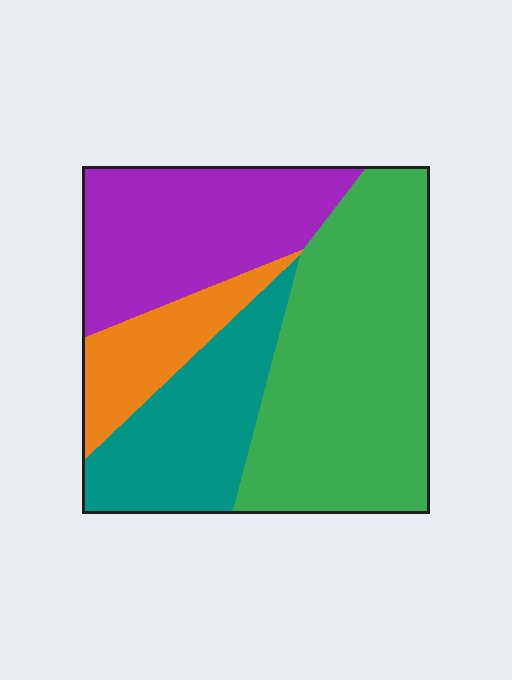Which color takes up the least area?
Orange, at roughly 10%.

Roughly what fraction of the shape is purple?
Purple covers around 25% of the shape.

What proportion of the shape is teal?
Teal takes up about one fifth (1/5) of the shape.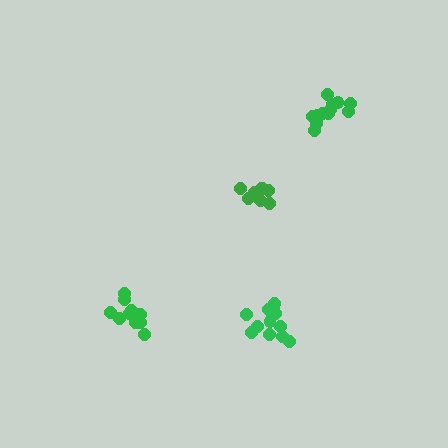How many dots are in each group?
Group 1: 8 dots, Group 2: 13 dots, Group 3: 12 dots, Group 4: 12 dots (45 total).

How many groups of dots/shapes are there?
There are 4 groups.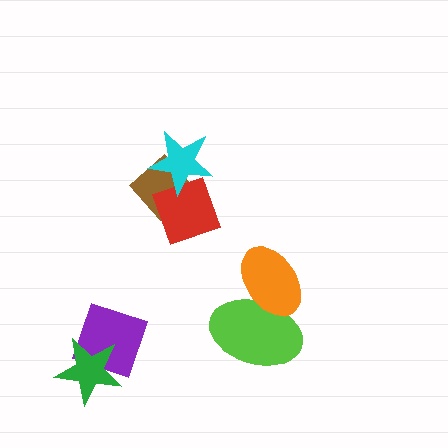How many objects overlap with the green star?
1 object overlaps with the green star.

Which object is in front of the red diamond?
The cyan star is in front of the red diamond.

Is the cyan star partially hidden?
No, no other shape covers it.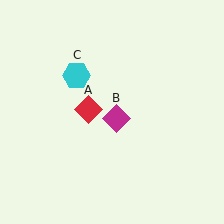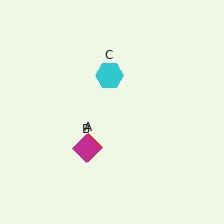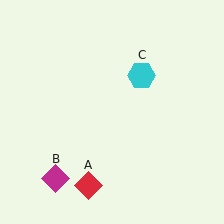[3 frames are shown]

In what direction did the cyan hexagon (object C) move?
The cyan hexagon (object C) moved right.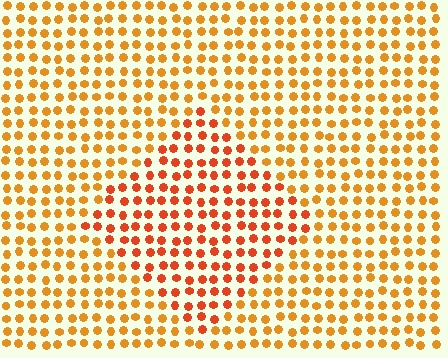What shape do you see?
I see a diamond.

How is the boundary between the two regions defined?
The boundary is defined purely by a slight shift in hue (about 25 degrees). Spacing, size, and orientation are identical on both sides.